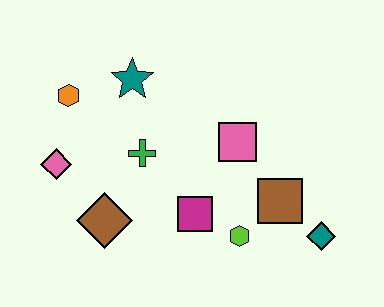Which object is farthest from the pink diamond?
The teal diamond is farthest from the pink diamond.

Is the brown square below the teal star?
Yes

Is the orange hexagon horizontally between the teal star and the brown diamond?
No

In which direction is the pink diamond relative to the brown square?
The pink diamond is to the left of the brown square.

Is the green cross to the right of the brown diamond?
Yes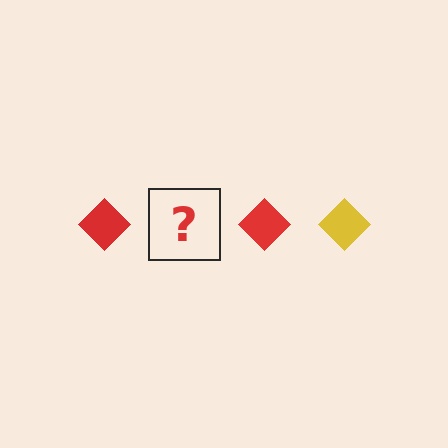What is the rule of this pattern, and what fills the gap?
The rule is that the pattern cycles through red, yellow diamonds. The gap should be filled with a yellow diamond.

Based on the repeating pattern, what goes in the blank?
The blank should be a yellow diamond.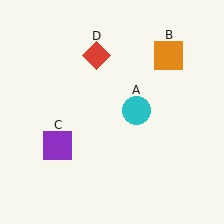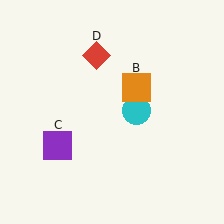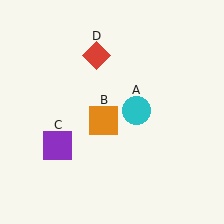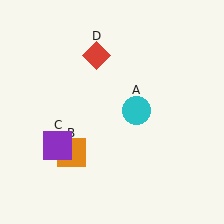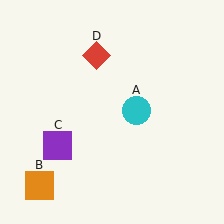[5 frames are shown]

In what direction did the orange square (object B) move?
The orange square (object B) moved down and to the left.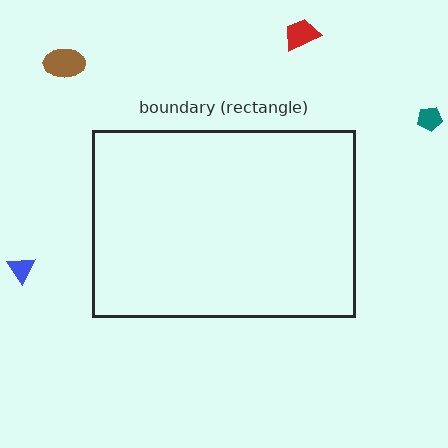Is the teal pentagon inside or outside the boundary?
Outside.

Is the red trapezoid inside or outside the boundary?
Outside.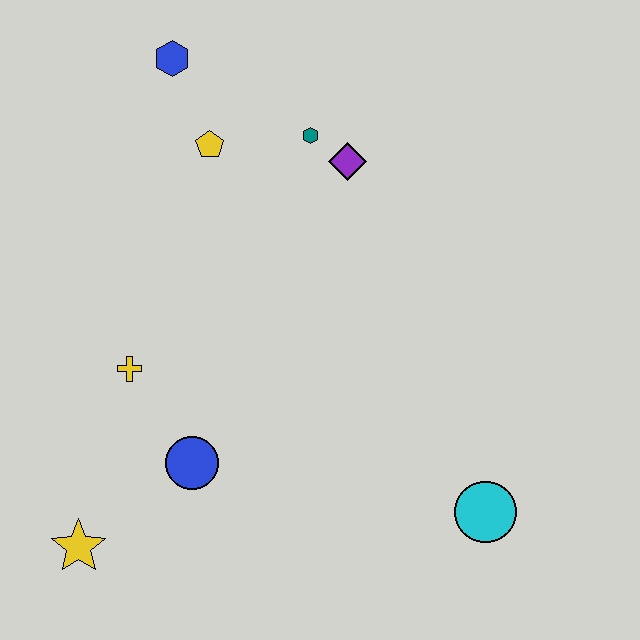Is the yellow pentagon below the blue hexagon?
Yes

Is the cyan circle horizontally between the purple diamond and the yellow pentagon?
No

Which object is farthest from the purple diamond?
The yellow star is farthest from the purple diamond.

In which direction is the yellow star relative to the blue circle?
The yellow star is to the left of the blue circle.